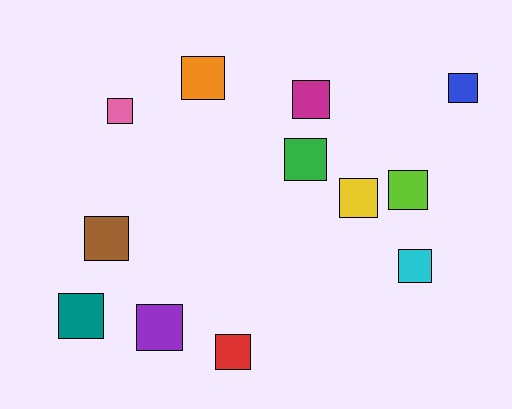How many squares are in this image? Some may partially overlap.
There are 12 squares.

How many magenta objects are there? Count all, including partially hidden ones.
There is 1 magenta object.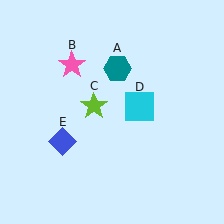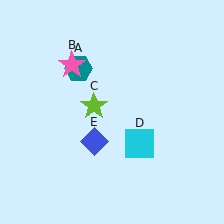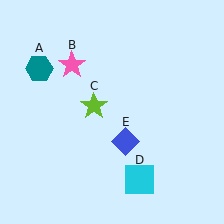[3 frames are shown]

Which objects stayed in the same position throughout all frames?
Pink star (object B) and lime star (object C) remained stationary.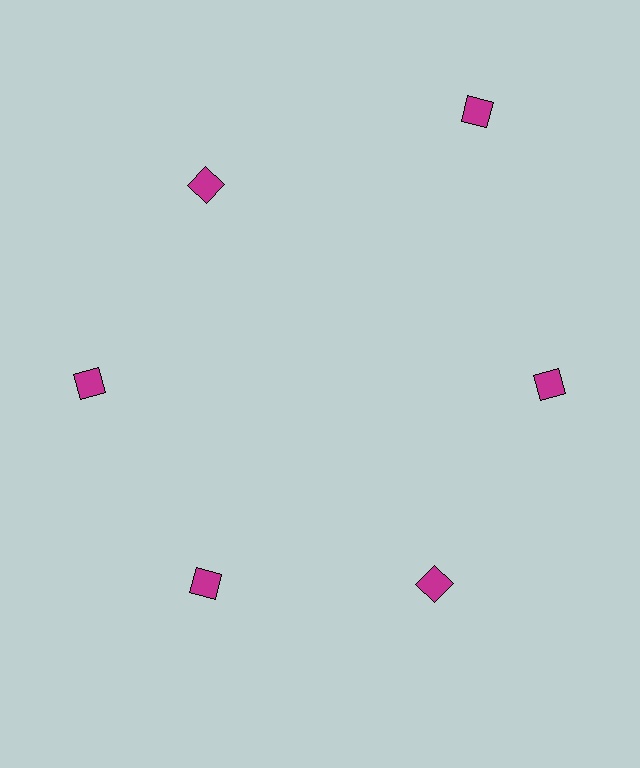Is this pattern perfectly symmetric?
No. The 6 magenta diamonds are arranged in a ring, but one element near the 1 o'clock position is pushed outward from the center, breaking the 6-fold rotational symmetry.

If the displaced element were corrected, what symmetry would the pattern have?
It would have 6-fold rotational symmetry — the pattern would map onto itself every 60 degrees.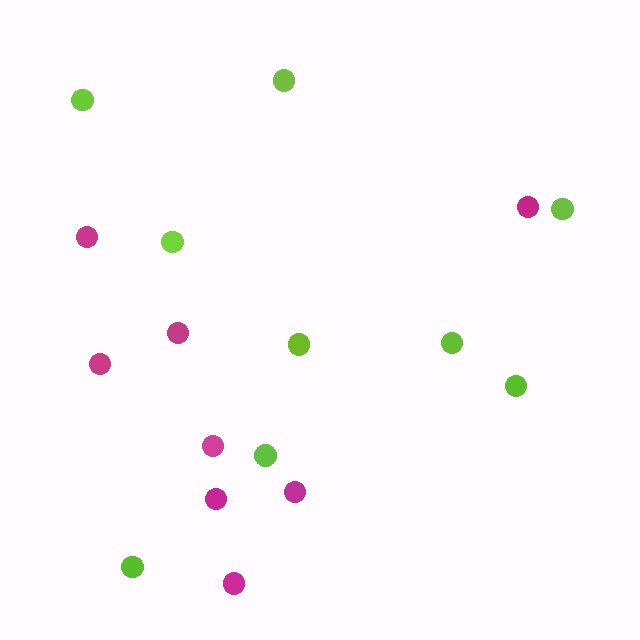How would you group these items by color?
There are 2 groups: one group of magenta circles (8) and one group of lime circles (9).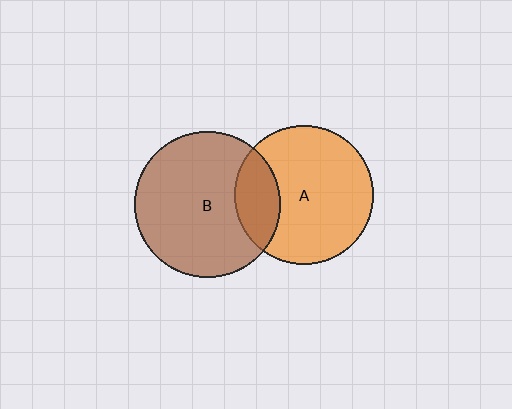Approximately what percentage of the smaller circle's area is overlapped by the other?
Approximately 20%.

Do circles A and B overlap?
Yes.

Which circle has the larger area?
Circle B (brown).